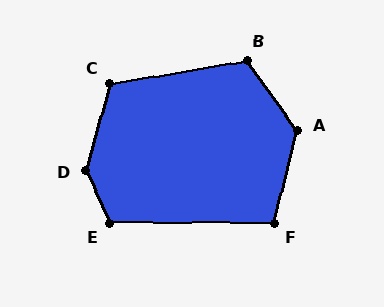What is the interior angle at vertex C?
Approximately 115 degrees (obtuse).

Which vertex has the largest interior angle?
D, at approximately 140 degrees.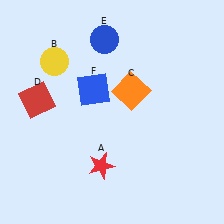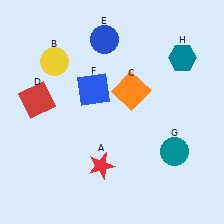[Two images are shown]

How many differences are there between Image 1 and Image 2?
There are 2 differences between the two images.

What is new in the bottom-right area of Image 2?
A teal circle (G) was added in the bottom-right area of Image 2.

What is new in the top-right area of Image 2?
A teal hexagon (H) was added in the top-right area of Image 2.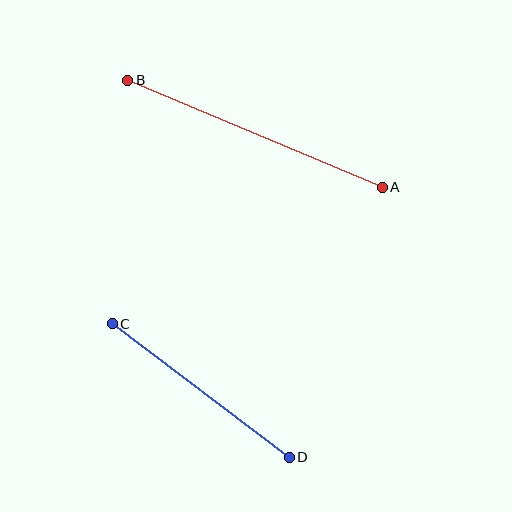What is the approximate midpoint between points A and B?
The midpoint is at approximately (255, 134) pixels.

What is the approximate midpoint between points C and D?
The midpoint is at approximately (201, 390) pixels.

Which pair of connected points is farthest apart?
Points A and B are farthest apart.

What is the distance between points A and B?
The distance is approximately 276 pixels.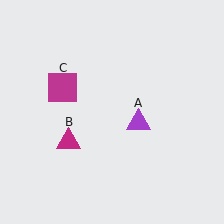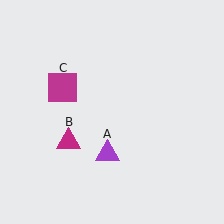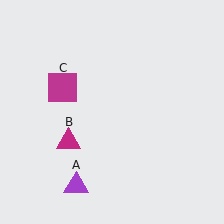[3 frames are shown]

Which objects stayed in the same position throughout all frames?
Magenta triangle (object B) and magenta square (object C) remained stationary.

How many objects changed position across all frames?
1 object changed position: purple triangle (object A).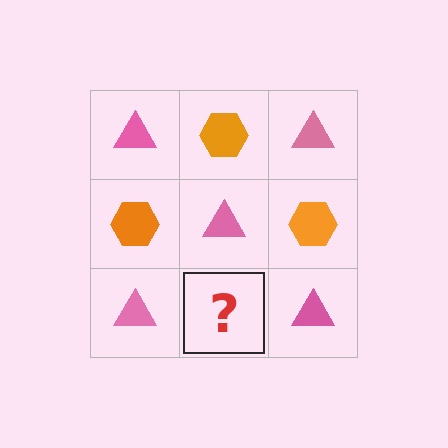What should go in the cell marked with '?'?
The missing cell should contain an orange hexagon.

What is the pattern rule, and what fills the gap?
The rule is that it alternates pink triangle and orange hexagon in a checkerboard pattern. The gap should be filled with an orange hexagon.